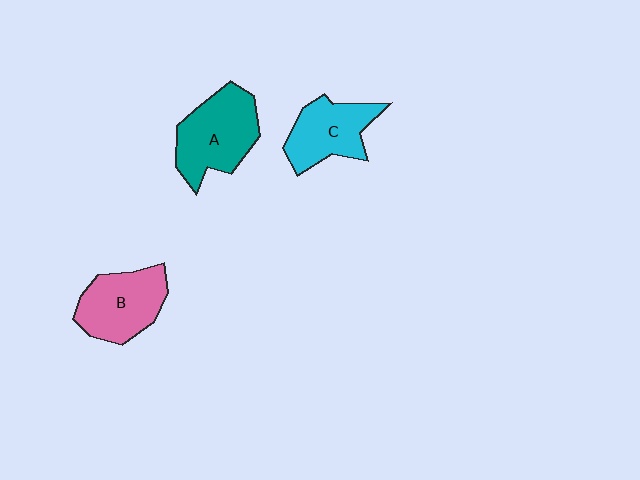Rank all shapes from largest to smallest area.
From largest to smallest: A (teal), B (pink), C (cyan).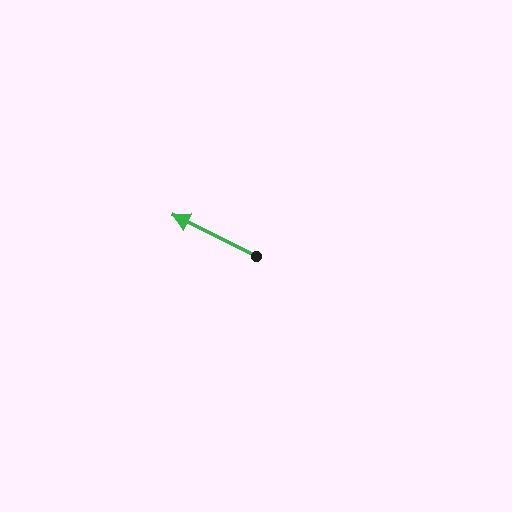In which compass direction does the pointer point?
Northwest.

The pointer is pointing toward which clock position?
Roughly 10 o'clock.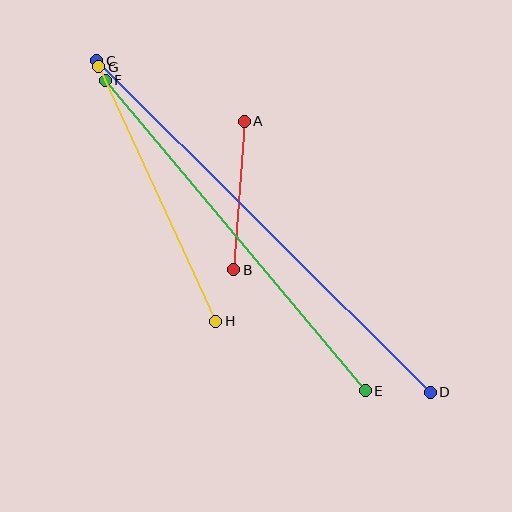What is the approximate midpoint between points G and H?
The midpoint is at approximately (157, 194) pixels.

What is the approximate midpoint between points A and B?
The midpoint is at approximately (239, 195) pixels.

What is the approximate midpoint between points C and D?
The midpoint is at approximately (264, 227) pixels.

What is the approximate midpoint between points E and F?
The midpoint is at approximately (235, 235) pixels.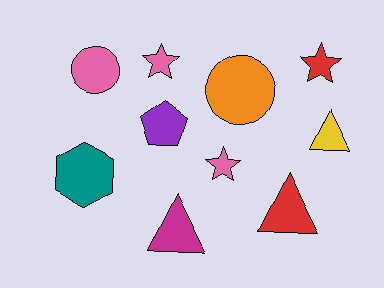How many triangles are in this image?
There are 3 triangles.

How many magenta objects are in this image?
There is 1 magenta object.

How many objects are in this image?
There are 10 objects.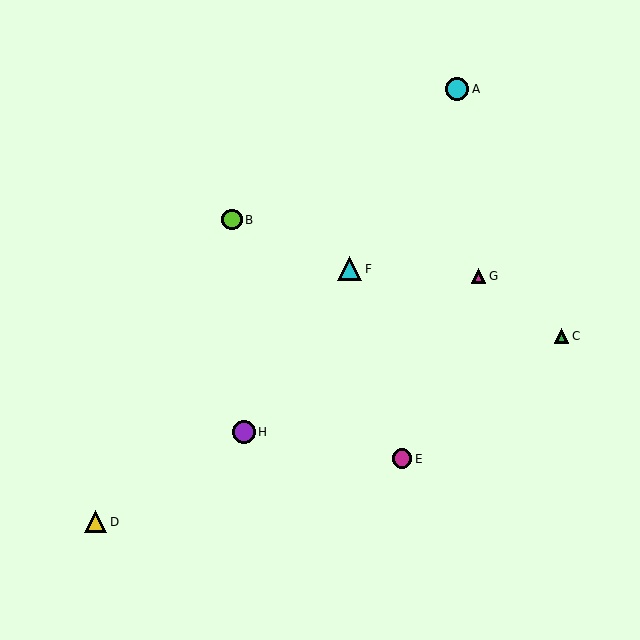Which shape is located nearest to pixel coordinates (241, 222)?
The lime circle (labeled B) at (232, 220) is nearest to that location.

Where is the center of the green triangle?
The center of the green triangle is at (562, 336).